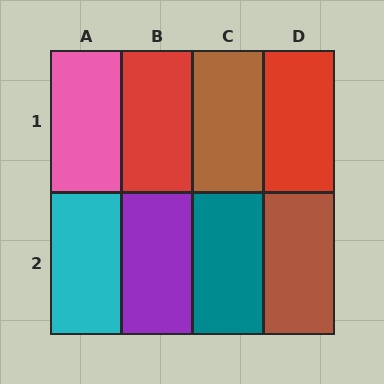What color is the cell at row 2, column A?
Cyan.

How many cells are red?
2 cells are red.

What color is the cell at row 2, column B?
Purple.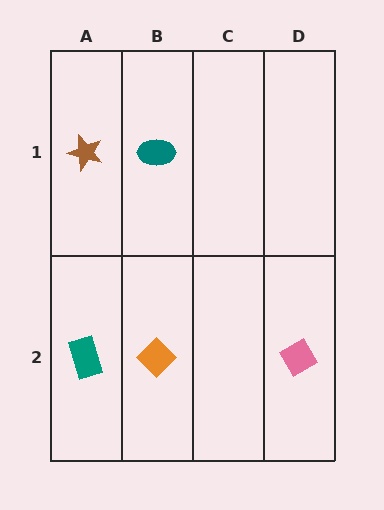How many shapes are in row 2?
3 shapes.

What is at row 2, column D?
A pink diamond.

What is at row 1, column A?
A brown star.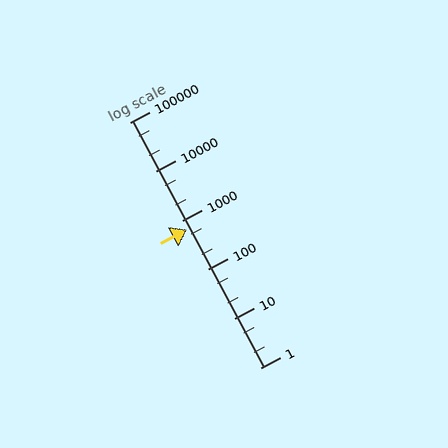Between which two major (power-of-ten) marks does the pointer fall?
The pointer is between 100 and 1000.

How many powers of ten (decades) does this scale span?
The scale spans 5 decades, from 1 to 100000.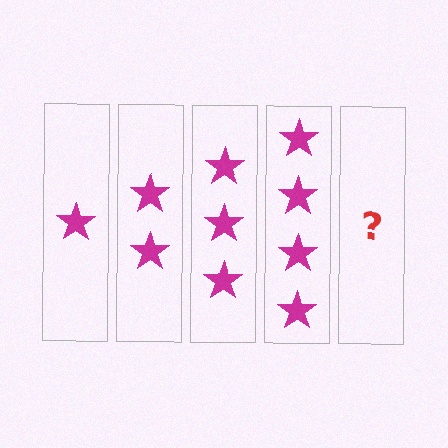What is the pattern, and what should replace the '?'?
The pattern is that each step adds one more star. The '?' should be 5 stars.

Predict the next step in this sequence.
The next step is 5 stars.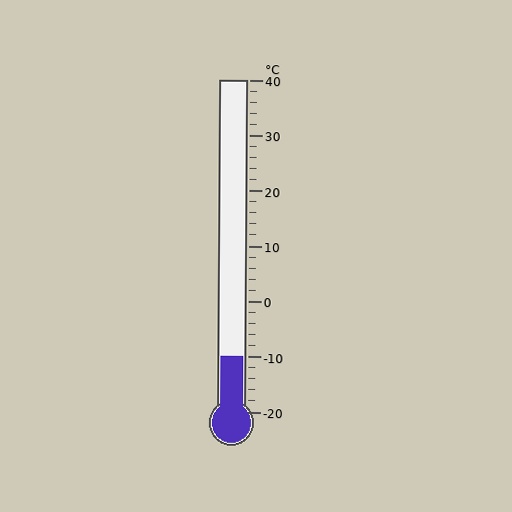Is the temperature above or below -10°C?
The temperature is at -10°C.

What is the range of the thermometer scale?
The thermometer scale ranges from -20°C to 40°C.